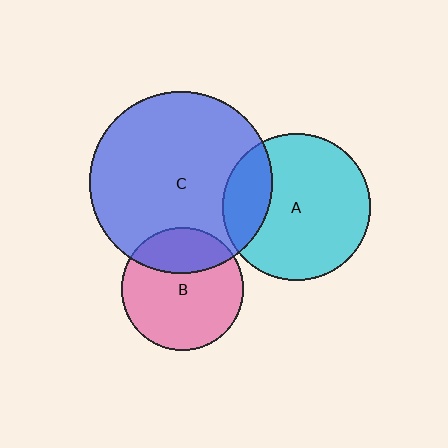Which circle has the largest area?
Circle C (blue).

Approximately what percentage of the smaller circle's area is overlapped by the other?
Approximately 20%.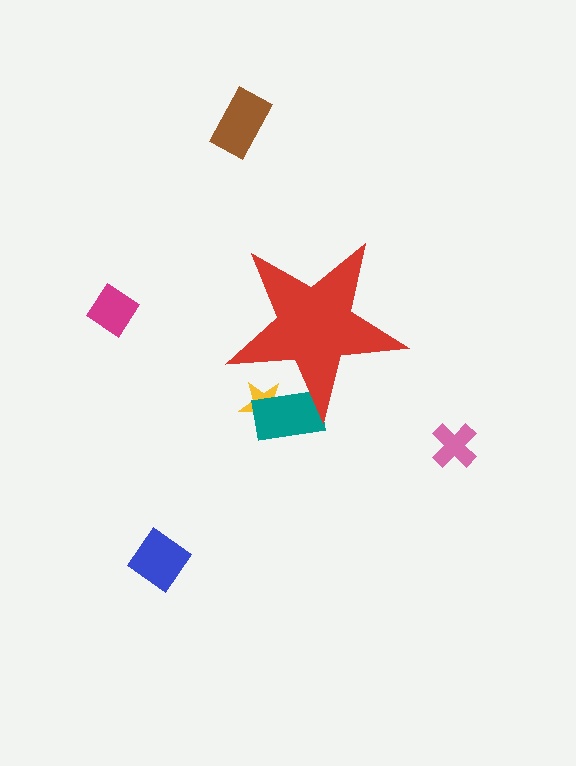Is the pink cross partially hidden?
No, the pink cross is fully visible.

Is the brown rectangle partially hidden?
No, the brown rectangle is fully visible.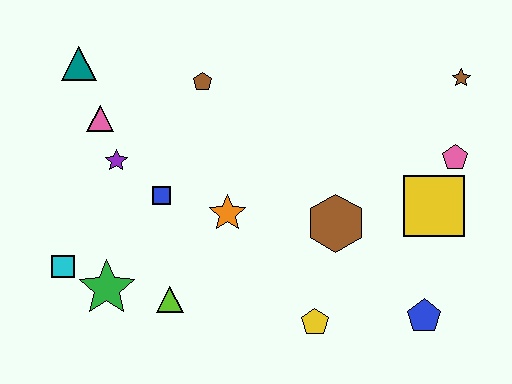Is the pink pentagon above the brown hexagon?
Yes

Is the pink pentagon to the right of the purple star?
Yes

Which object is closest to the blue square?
The purple star is closest to the blue square.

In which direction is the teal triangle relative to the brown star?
The teal triangle is to the left of the brown star.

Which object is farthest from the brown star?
The cyan square is farthest from the brown star.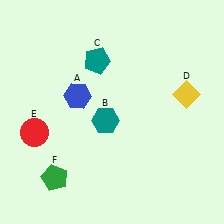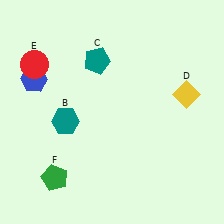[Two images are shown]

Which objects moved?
The objects that moved are: the blue hexagon (A), the teal hexagon (B), the red circle (E).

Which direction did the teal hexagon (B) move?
The teal hexagon (B) moved left.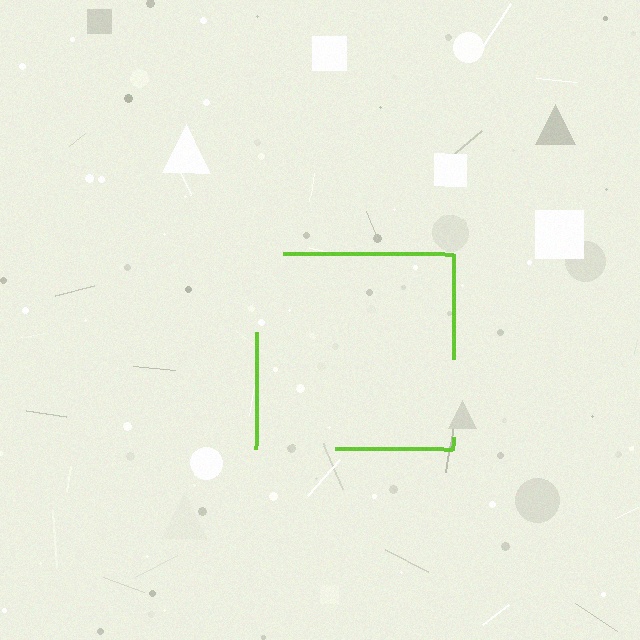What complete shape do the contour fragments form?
The contour fragments form a square.